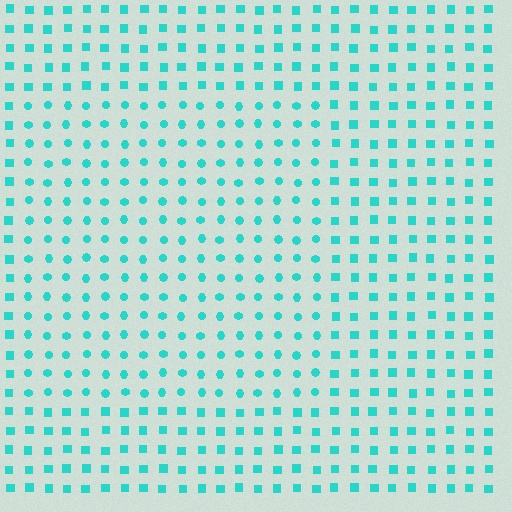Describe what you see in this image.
The image is filled with small cyan elements arranged in a uniform grid. A rectangle-shaped region contains circles, while the surrounding area contains squares. The boundary is defined purely by the change in element shape.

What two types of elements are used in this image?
The image uses circles inside the rectangle region and squares outside it.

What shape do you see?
I see a rectangle.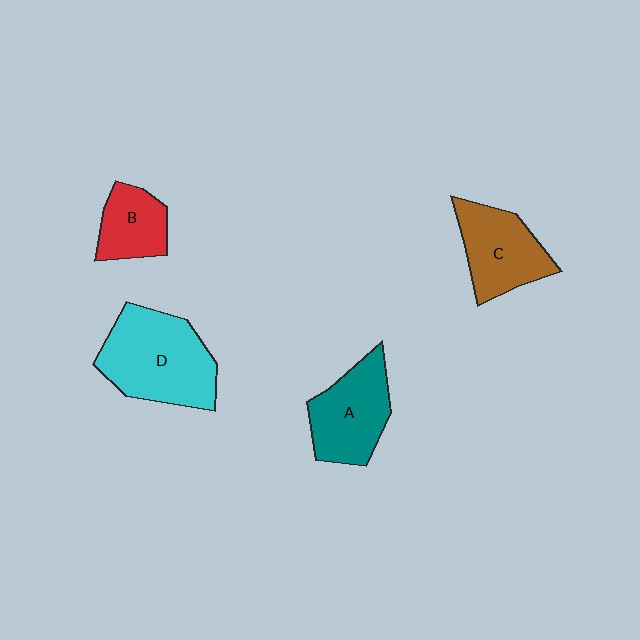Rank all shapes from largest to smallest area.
From largest to smallest: D (cyan), A (teal), C (brown), B (red).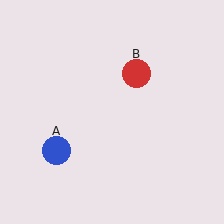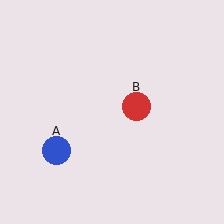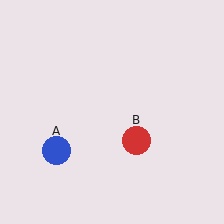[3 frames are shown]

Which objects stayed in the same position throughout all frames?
Blue circle (object A) remained stationary.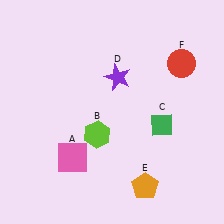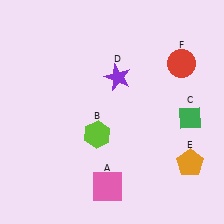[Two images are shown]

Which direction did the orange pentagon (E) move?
The orange pentagon (E) moved right.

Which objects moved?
The objects that moved are: the pink square (A), the green diamond (C), the orange pentagon (E).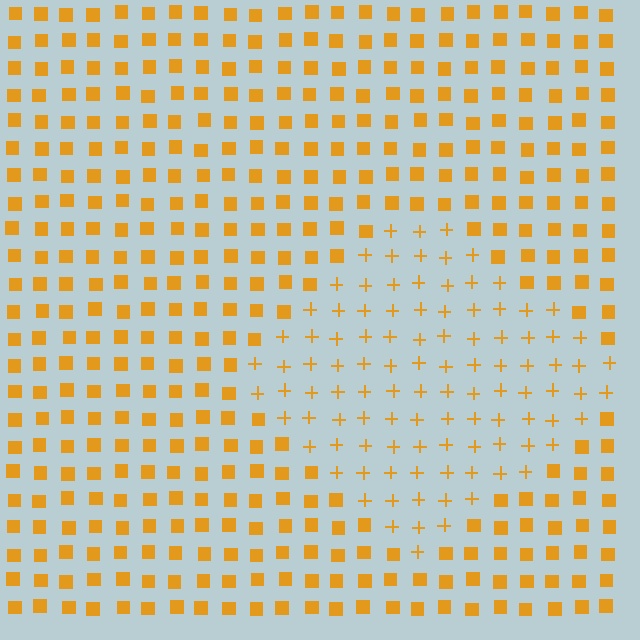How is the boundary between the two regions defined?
The boundary is defined by a change in element shape: plus signs inside vs. squares outside. All elements share the same color and spacing.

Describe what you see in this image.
The image is filled with small orange elements arranged in a uniform grid. A diamond-shaped region contains plus signs, while the surrounding area contains squares. The boundary is defined purely by the change in element shape.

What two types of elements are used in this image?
The image uses plus signs inside the diamond region and squares outside it.